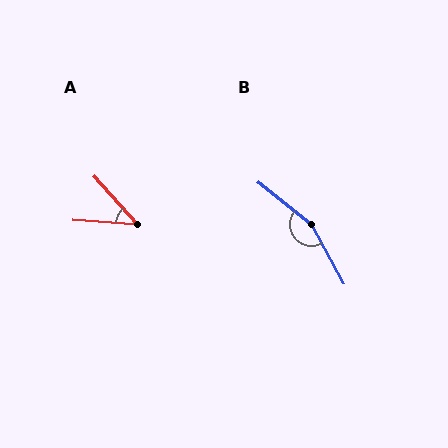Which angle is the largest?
B, at approximately 157 degrees.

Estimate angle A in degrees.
Approximately 44 degrees.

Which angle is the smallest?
A, at approximately 44 degrees.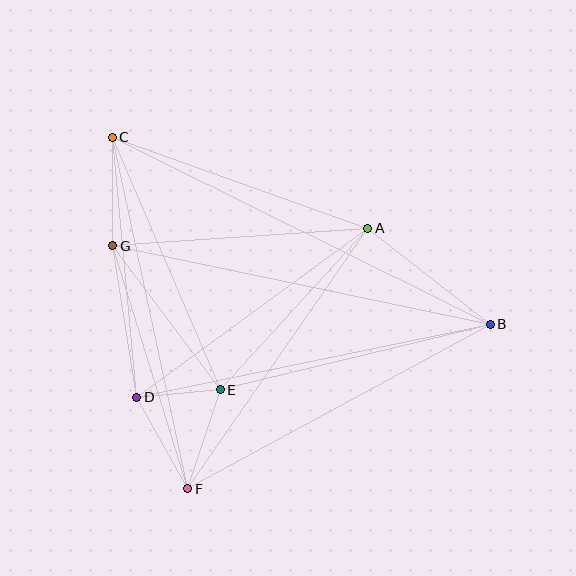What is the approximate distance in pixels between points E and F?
The distance between E and F is approximately 105 pixels.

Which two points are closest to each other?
Points D and E are closest to each other.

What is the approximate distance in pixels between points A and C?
The distance between A and C is approximately 271 pixels.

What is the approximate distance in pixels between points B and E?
The distance between B and E is approximately 278 pixels.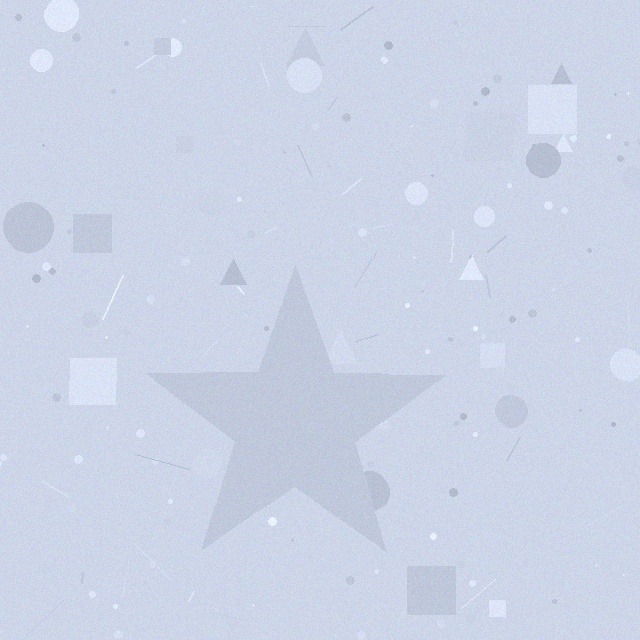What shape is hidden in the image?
A star is hidden in the image.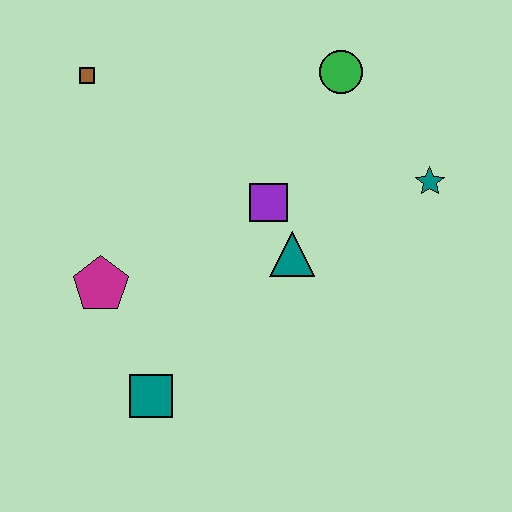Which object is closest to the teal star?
The green circle is closest to the teal star.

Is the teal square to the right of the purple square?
No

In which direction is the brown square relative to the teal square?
The brown square is above the teal square.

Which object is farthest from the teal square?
The green circle is farthest from the teal square.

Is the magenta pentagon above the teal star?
No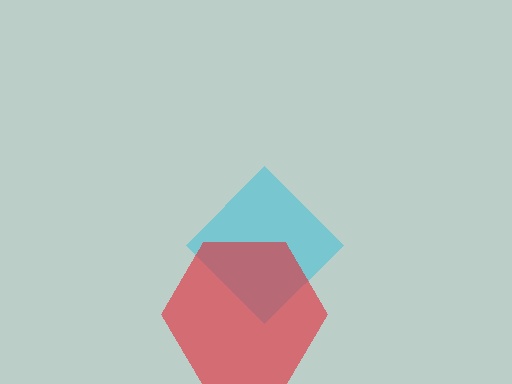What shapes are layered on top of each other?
The layered shapes are: a cyan diamond, a red hexagon.